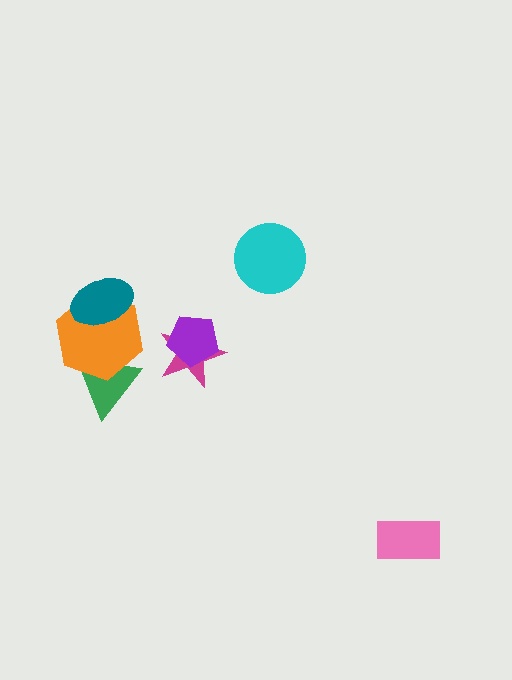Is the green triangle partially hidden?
Yes, it is partially covered by another shape.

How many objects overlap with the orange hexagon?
2 objects overlap with the orange hexagon.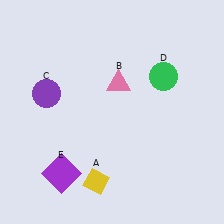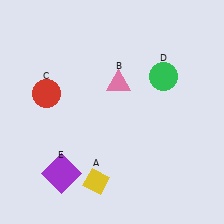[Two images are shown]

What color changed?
The circle (C) changed from purple in Image 1 to red in Image 2.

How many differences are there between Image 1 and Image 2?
There is 1 difference between the two images.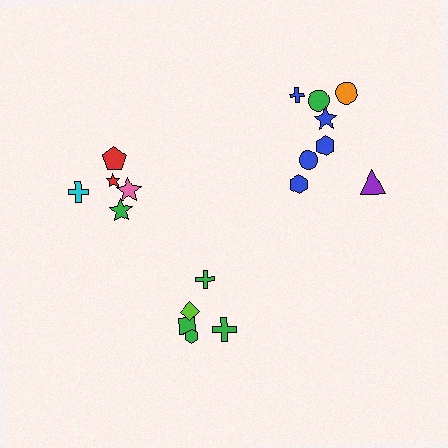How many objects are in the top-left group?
There are 5 objects.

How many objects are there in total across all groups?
There are 18 objects.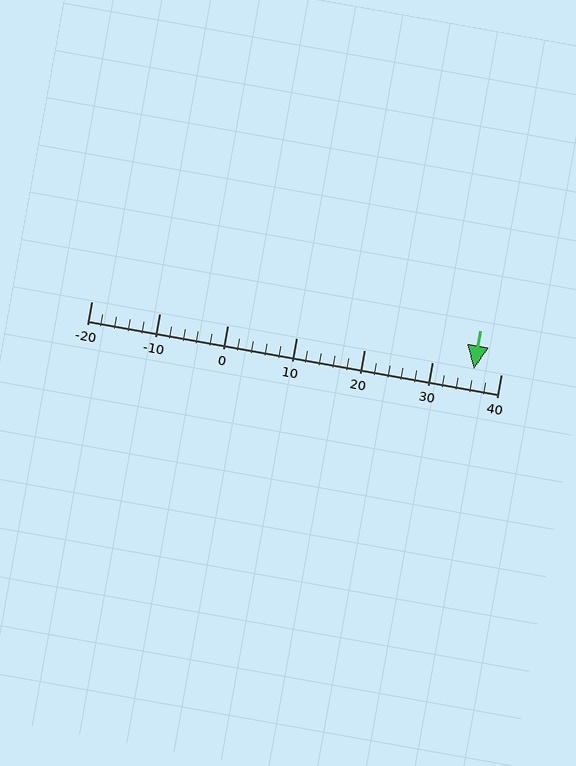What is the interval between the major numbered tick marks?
The major tick marks are spaced 10 units apart.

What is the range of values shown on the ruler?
The ruler shows values from -20 to 40.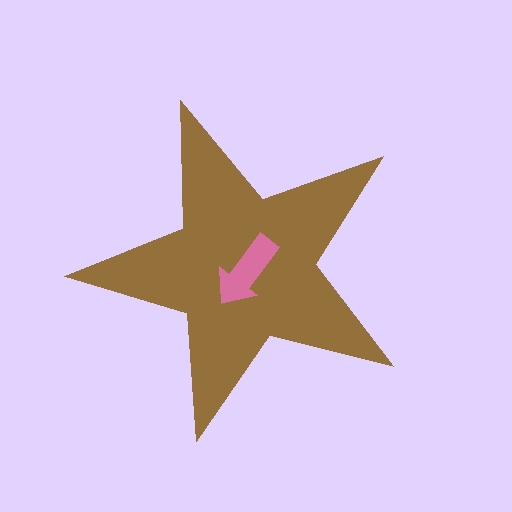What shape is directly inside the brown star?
The pink arrow.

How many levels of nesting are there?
2.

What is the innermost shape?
The pink arrow.